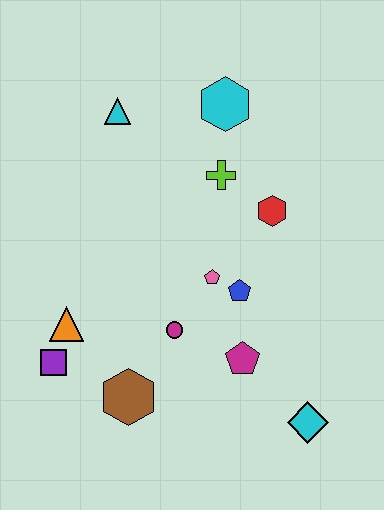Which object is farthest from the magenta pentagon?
The cyan triangle is farthest from the magenta pentagon.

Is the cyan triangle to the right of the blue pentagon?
No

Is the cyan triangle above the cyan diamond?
Yes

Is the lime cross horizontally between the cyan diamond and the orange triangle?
Yes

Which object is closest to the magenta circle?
The pink pentagon is closest to the magenta circle.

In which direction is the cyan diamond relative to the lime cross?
The cyan diamond is below the lime cross.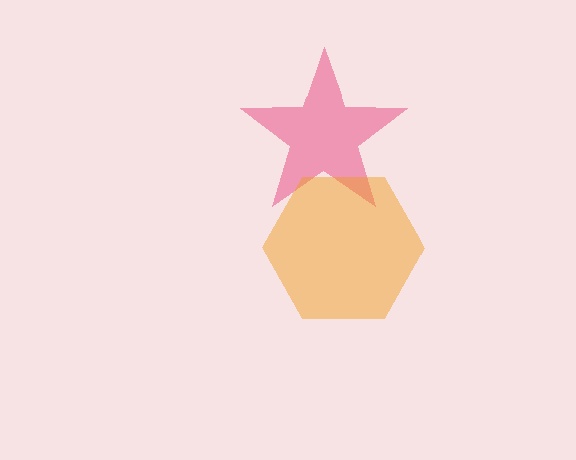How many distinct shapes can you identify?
There are 2 distinct shapes: a pink star, an orange hexagon.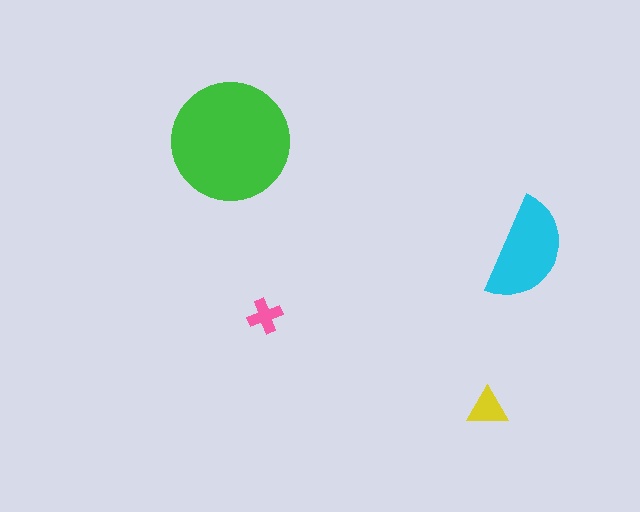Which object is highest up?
The green circle is topmost.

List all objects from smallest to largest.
The pink cross, the yellow triangle, the cyan semicircle, the green circle.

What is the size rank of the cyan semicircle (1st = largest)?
2nd.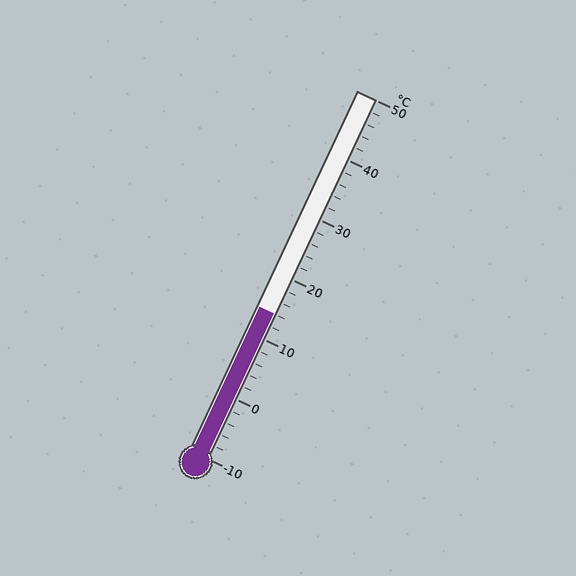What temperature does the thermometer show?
The thermometer shows approximately 14°C.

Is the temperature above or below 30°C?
The temperature is below 30°C.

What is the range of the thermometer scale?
The thermometer scale ranges from -10°C to 50°C.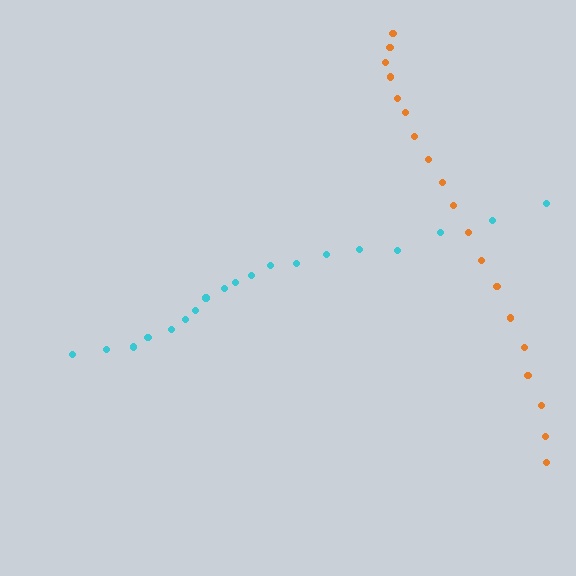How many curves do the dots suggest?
There are 2 distinct paths.